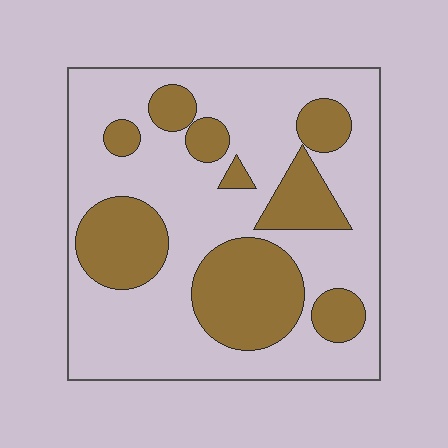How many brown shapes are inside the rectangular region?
9.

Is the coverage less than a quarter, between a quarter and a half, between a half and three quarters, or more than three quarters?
Between a quarter and a half.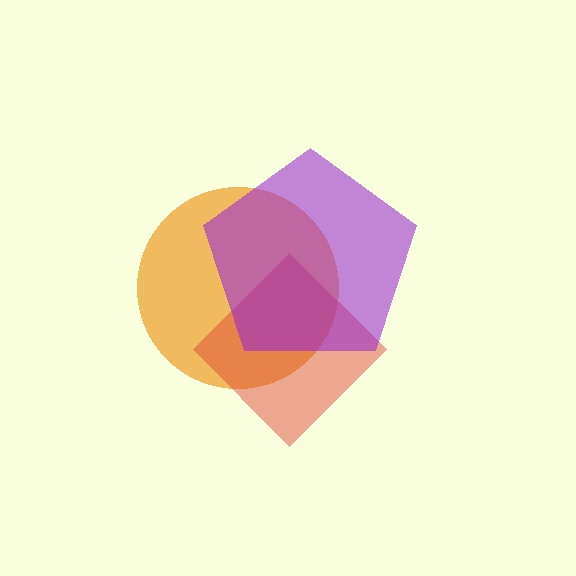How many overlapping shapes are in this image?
There are 3 overlapping shapes in the image.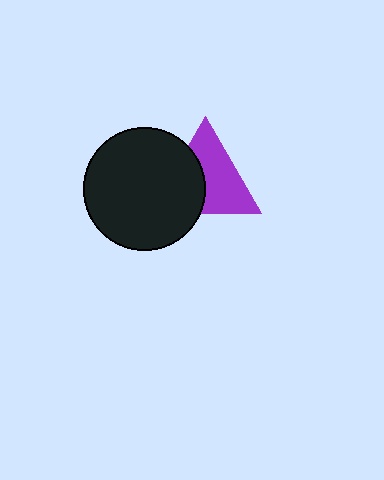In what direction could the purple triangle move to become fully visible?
The purple triangle could move right. That would shift it out from behind the black circle entirely.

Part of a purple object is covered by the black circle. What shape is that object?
It is a triangle.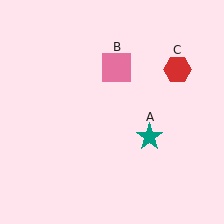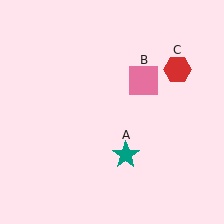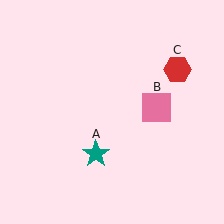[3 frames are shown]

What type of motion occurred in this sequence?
The teal star (object A), pink square (object B) rotated clockwise around the center of the scene.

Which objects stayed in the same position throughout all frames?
Red hexagon (object C) remained stationary.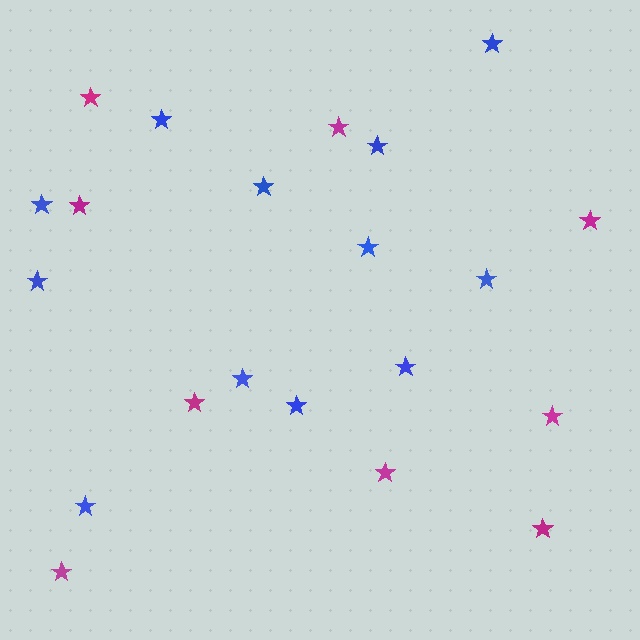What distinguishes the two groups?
There are 2 groups: one group of blue stars (12) and one group of magenta stars (9).